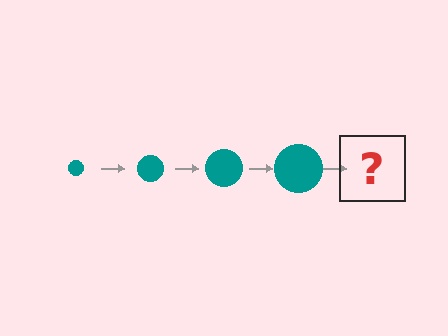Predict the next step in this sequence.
The next step is a teal circle, larger than the previous one.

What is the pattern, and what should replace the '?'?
The pattern is that the circle gets progressively larger each step. The '?' should be a teal circle, larger than the previous one.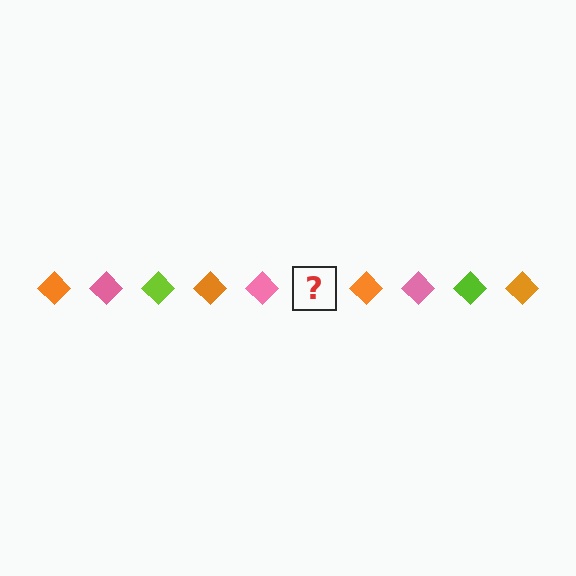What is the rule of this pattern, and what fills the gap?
The rule is that the pattern cycles through orange, pink, lime diamonds. The gap should be filled with a lime diamond.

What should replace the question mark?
The question mark should be replaced with a lime diamond.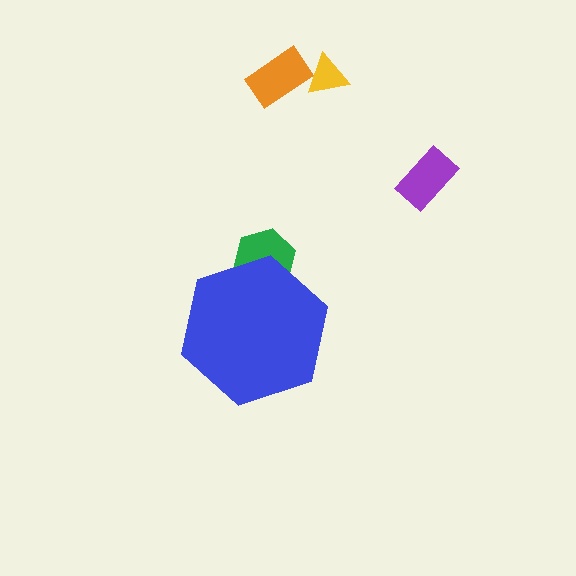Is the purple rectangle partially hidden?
No, the purple rectangle is fully visible.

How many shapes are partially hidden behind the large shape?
1 shape is partially hidden.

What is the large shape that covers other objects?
A blue hexagon.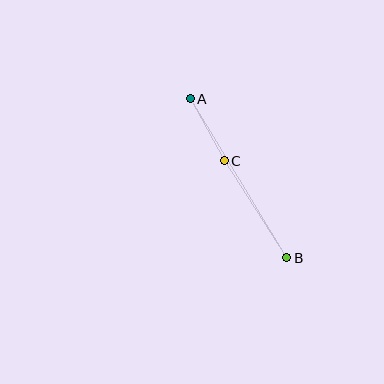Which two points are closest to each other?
Points A and C are closest to each other.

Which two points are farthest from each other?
Points A and B are farthest from each other.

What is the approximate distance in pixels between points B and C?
The distance between B and C is approximately 115 pixels.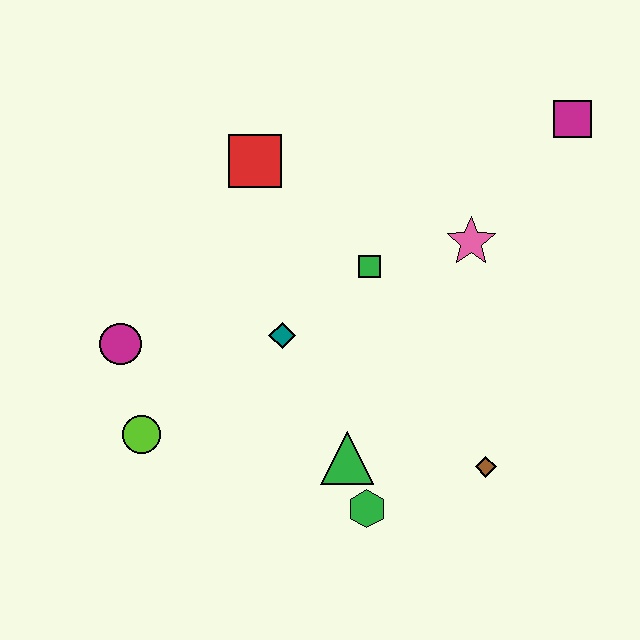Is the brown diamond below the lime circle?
Yes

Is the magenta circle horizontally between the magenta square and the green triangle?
No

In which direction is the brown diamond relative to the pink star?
The brown diamond is below the pink star.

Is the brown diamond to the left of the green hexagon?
No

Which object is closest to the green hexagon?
The green triangle is closest to the green hexagon.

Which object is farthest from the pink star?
The lime circle is farthest from the pink star.